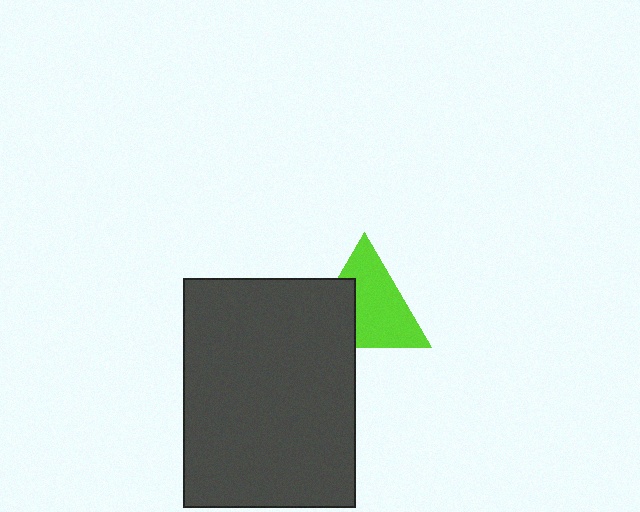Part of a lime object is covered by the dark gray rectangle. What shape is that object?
It is a triangle.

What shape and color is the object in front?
The object in front is a dark gray rectangle.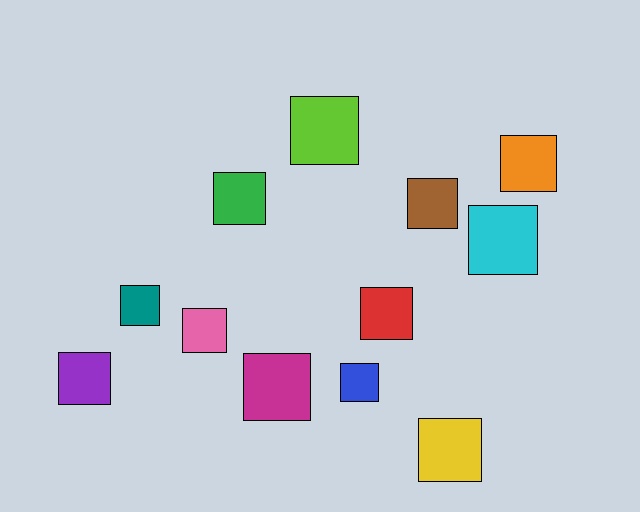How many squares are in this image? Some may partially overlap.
There are 12 squares.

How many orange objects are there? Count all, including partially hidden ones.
There is 1 orange object.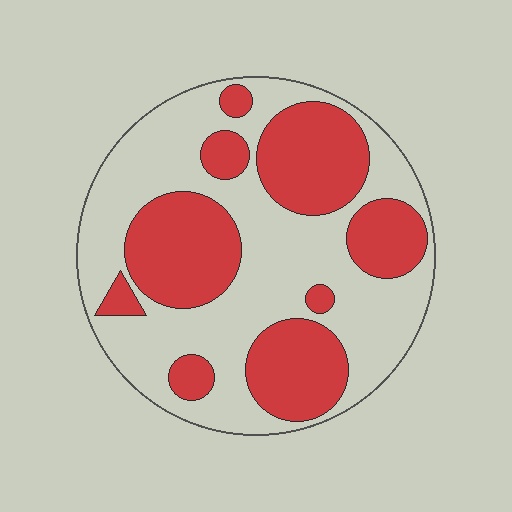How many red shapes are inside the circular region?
9.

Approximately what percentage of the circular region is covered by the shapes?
Approximately 40%.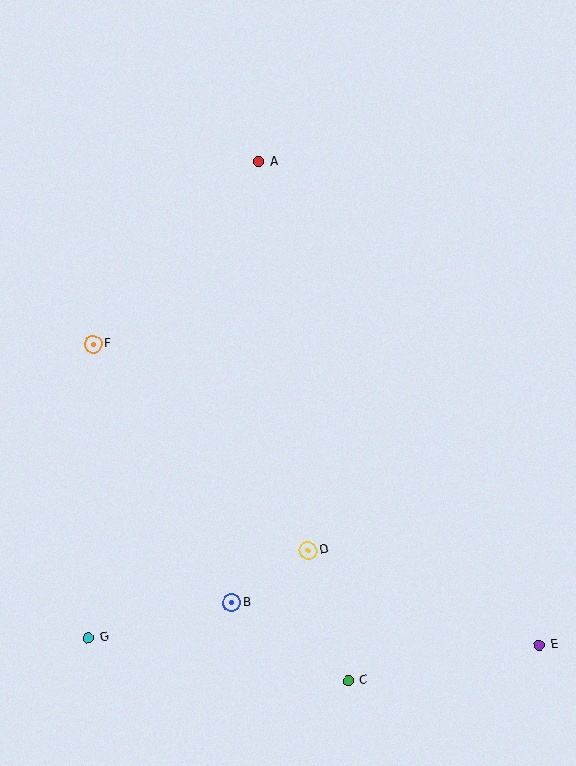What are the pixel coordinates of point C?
Point C is at (348, 680).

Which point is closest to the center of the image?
Point D at (308, 550) is closest to the center.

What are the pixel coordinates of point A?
Point A is at (258, 162).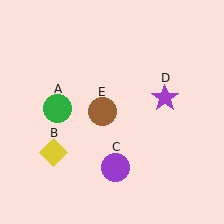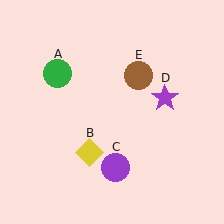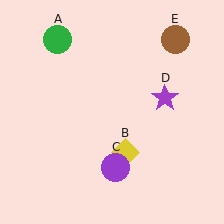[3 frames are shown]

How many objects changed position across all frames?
3 objects changed position: green circle (object A), yellow diamond (object B), brown circle (object E).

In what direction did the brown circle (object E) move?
The brown circle (object E) moved up and to the right.